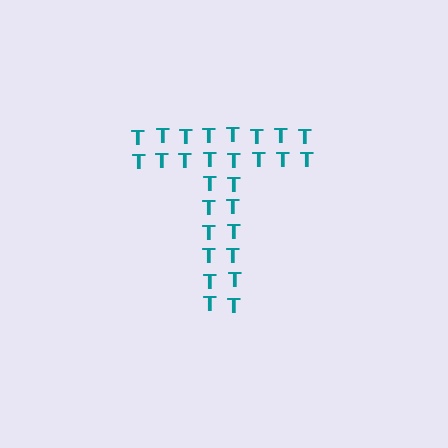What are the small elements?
The small elements are letter T's.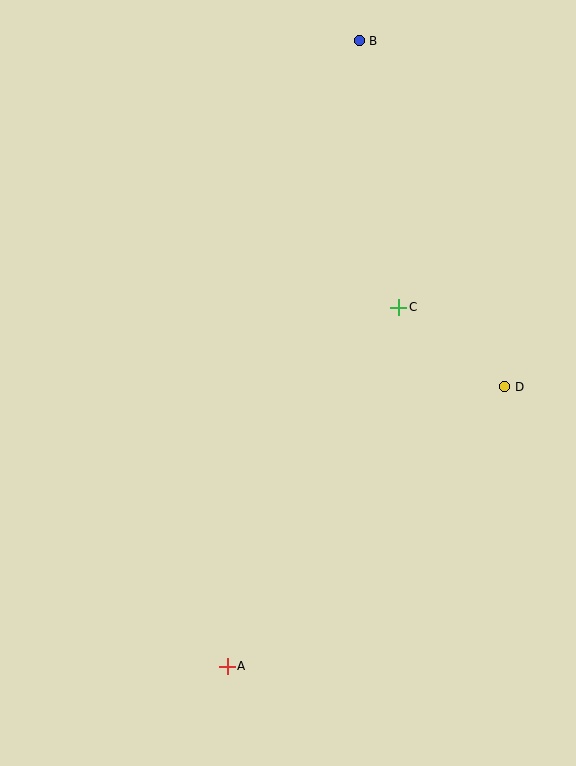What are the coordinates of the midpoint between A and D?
The midpoint between A and D is at (366, 527).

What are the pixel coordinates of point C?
Point C is at (399, 307).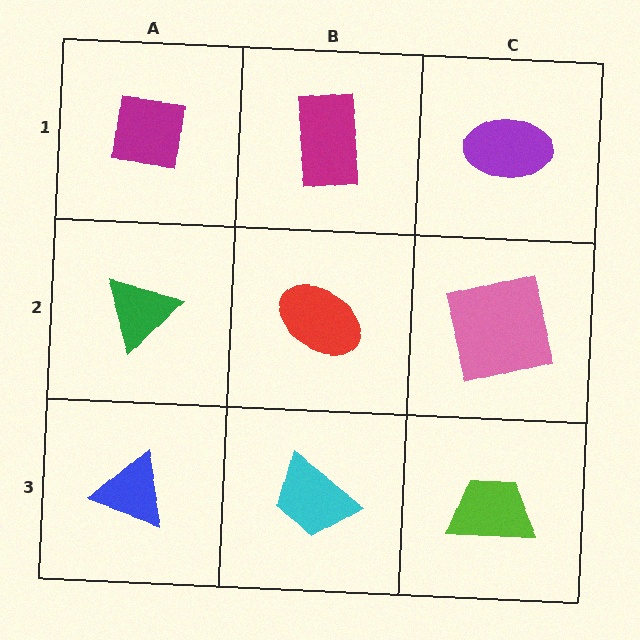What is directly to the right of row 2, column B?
A pink square.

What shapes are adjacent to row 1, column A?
A green triangle (row 2, column A), a magenta rectangle (row 1, column B).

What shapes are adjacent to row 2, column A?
A magenta square (row 1, column A), a blue triangle (row 3, column A), a red ellipse (row 2, column B).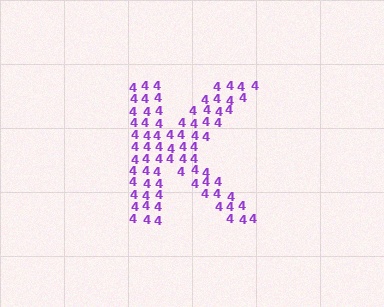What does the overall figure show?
The overall figure shows the letter K.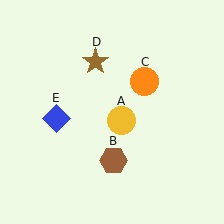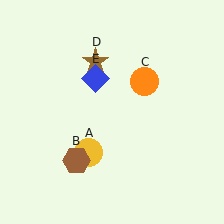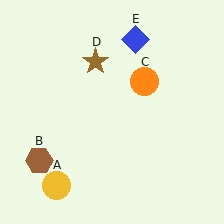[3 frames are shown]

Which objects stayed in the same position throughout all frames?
Orange circle (object C) and brown star (object D) remained stationary.